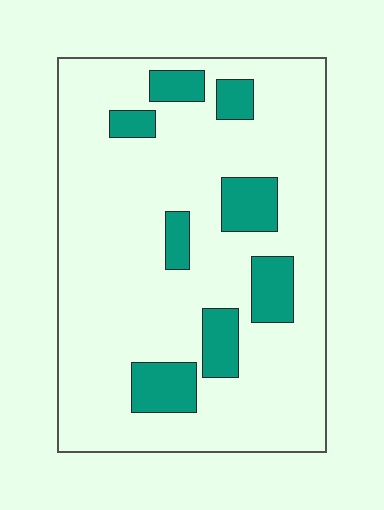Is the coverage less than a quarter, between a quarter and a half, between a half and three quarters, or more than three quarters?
Less than a quarter.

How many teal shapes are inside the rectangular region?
8.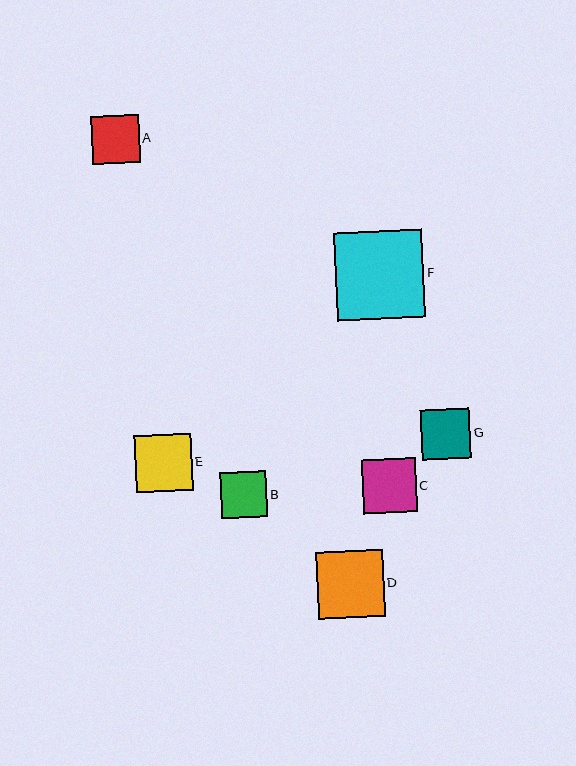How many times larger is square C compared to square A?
Square C is approximately 1.1 times the size of square A.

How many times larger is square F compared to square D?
Square F is approximately 1.3 times the size of square D.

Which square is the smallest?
Square B is the smallest with a size of approximately 46 pixels.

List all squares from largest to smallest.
From largest to smallest: F, D, E, C, G, A, B.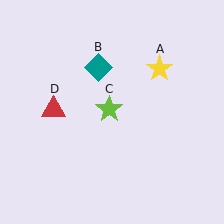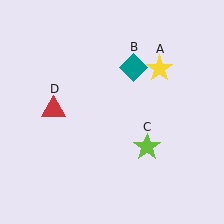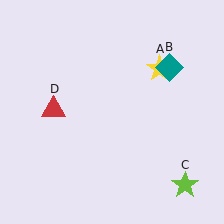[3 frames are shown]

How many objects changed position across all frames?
2 objects changed position: teal diamond (object B), lime star (object C).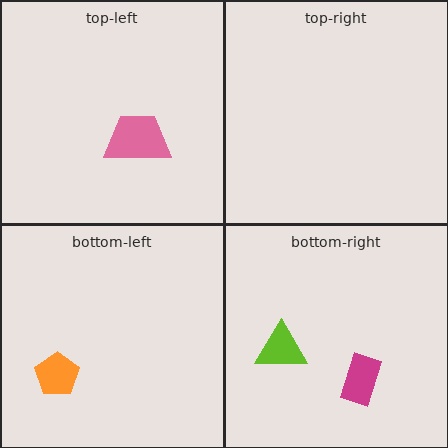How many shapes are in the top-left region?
1.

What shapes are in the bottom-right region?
The lime triangle, the magenta rectangle.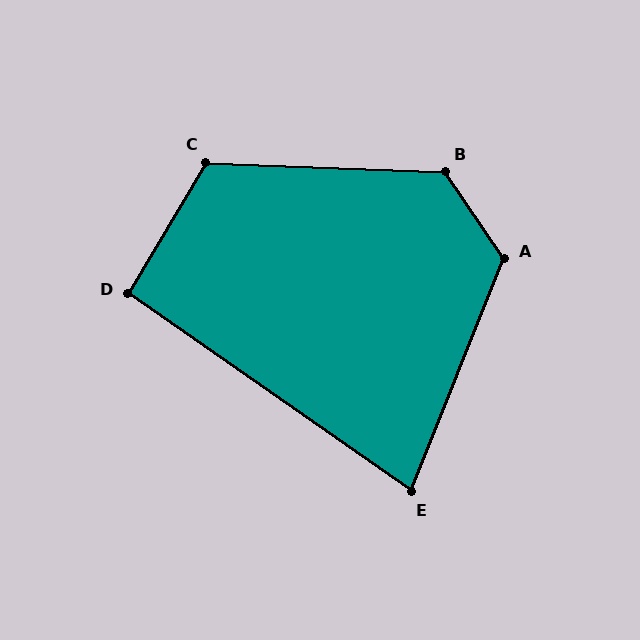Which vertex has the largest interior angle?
B, at approximately 126 degrees.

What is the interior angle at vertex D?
Approximately 94 degrees (approximately right).